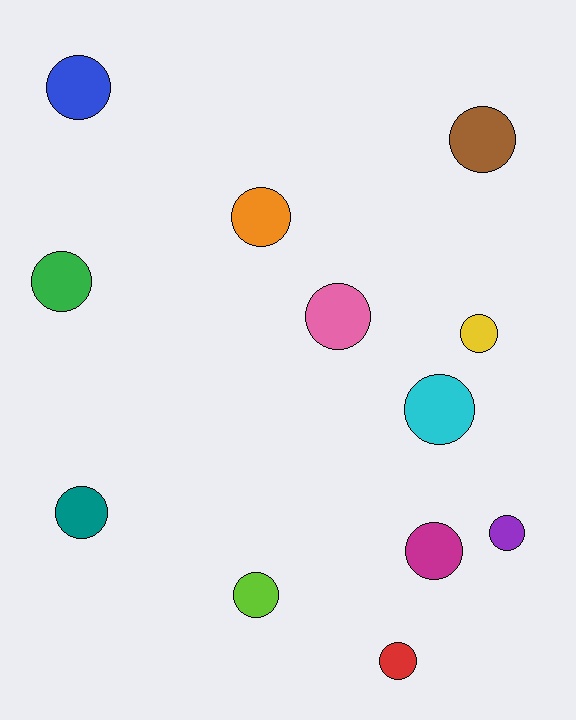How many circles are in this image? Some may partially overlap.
There are 12 circles.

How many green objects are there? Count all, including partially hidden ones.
There is 1 green object.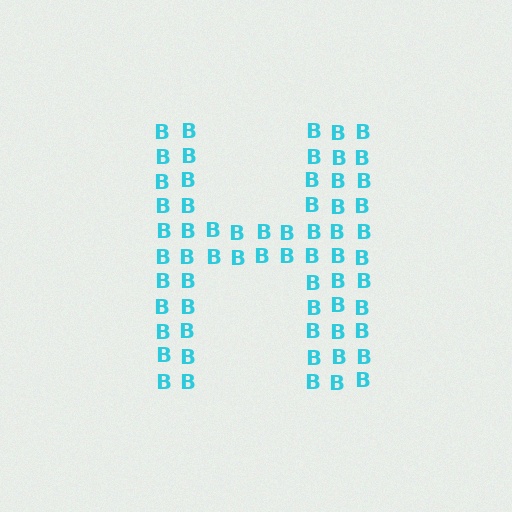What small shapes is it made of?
It is made of small letter B's.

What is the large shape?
The large shape is the letter H.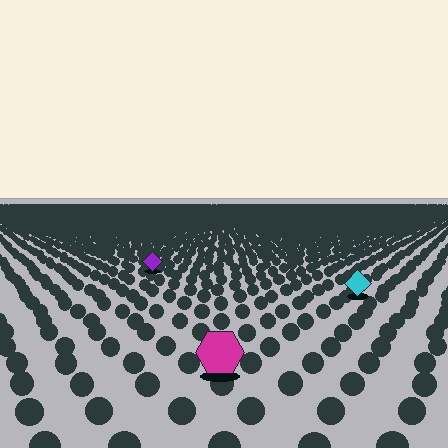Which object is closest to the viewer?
The magenta hexagon is closest. The texture marks near it are larger and more spread out.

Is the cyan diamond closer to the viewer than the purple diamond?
Yes. The cyan diamond is closer — you can tell from the texture gradient: the ground texture is coarser near it.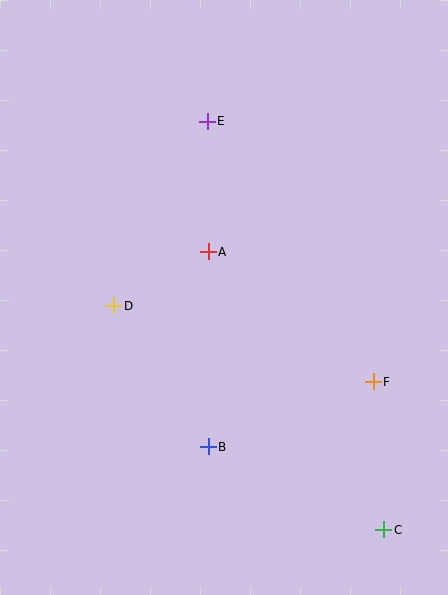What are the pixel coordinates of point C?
Point C is at (384, 530).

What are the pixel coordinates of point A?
Point A is at (208, 252).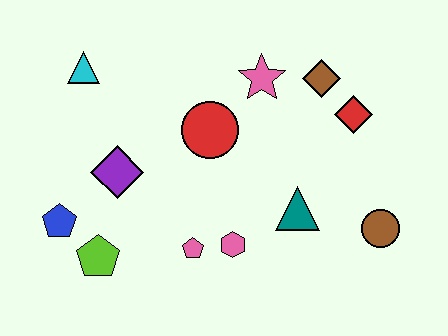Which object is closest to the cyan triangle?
The purple diamond is closest to the cyan triangle.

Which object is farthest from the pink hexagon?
The cyan triangle is farthest from the pink hexagon.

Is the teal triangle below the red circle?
Yes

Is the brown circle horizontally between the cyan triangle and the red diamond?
No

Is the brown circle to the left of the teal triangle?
No